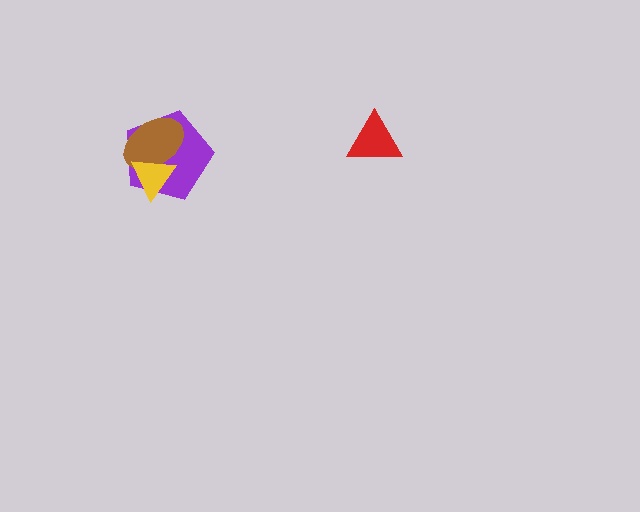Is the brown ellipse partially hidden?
Yes, it is partially covered by another shape.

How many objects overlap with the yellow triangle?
2 objects overlap with the yellow triangle.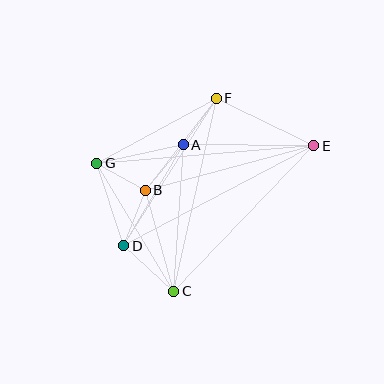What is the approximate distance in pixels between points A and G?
The distance between A and G is approximately 88 pixels.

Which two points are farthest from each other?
Points E and G are farthest from each other.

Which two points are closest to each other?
Points B and G are closest to each other.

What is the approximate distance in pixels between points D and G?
The distance between D and G is approximately 87 pixels.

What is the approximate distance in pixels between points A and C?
The distance between A and C is approximately 147 pixels.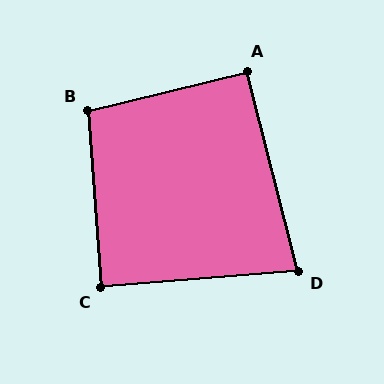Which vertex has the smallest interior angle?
D, at approximately 80 degrees.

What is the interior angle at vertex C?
Approximately 89 degrees (approximately right).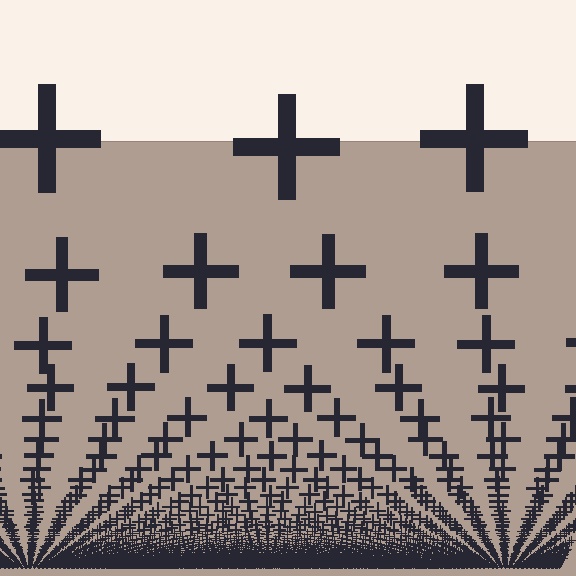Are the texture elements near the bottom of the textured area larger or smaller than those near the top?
Smaller. The gradient is inverted — elements near the bottom are smaller and denser.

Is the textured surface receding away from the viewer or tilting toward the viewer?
The surface appears to tilt toward the viewer. Texture elements get larger and sparser toward the top.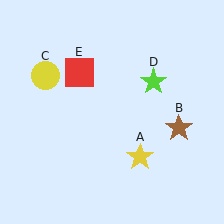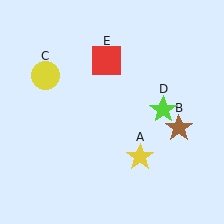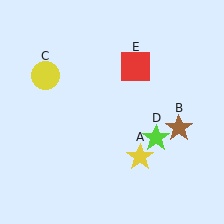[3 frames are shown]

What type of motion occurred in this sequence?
The lime star (object D), red square (object E) rotated clockwise around the center of the scene.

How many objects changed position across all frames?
2 objects changed position: lime star (object D), red square (object E).